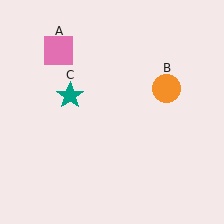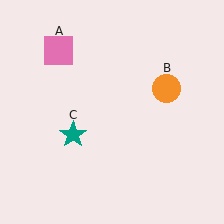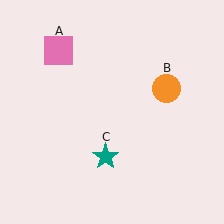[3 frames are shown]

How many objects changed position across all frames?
1 object changed position: teal star (object C).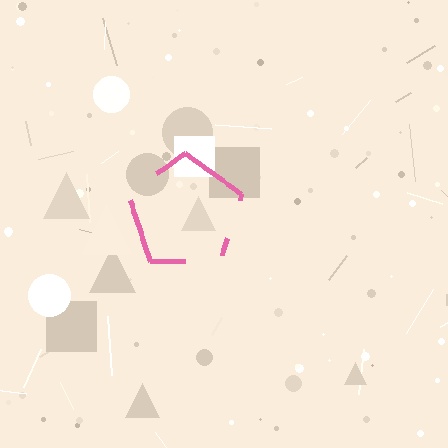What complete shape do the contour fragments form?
The contour fragments form a pentagon.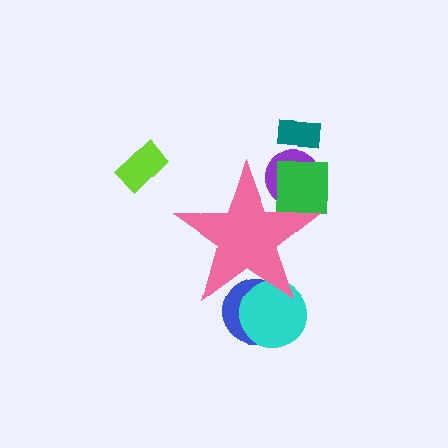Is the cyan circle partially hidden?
Yes, the cyan circle is partially hidden behind the pink star.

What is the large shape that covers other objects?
A pink star.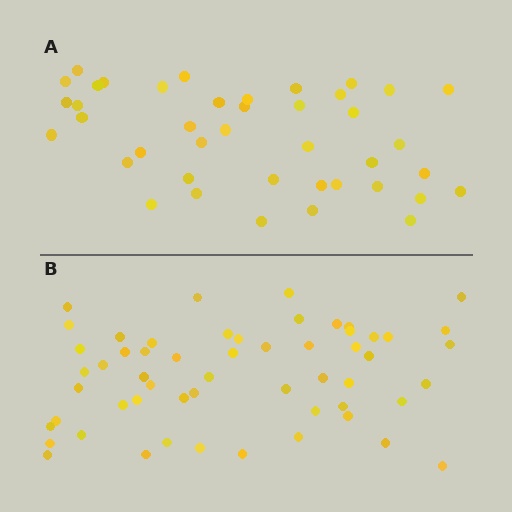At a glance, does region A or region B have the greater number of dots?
Region B (the bottom region) has more dots.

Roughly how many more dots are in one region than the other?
Region B has approximately 15 more dots than region A.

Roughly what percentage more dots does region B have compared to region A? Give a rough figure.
About 35% more.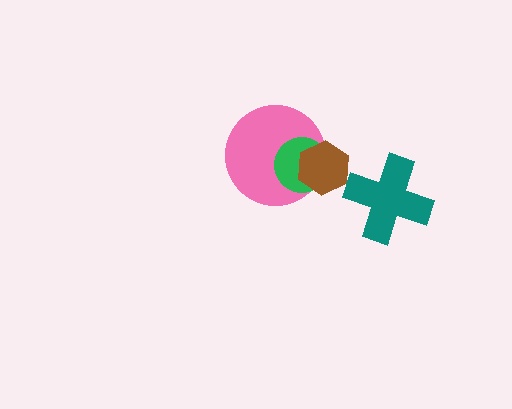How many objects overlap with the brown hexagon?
2 objects overlap with the brown hexagon.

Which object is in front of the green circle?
The brown hexagon is in front of the green circle.